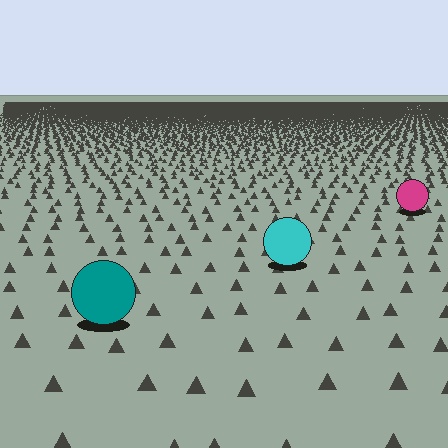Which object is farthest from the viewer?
The magenta circle is farthest from the viewer. It appears smaller and the ground texture around it is denser.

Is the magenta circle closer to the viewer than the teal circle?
No. The teal circle is closer — you can tell from the texture gradient: the ground texture is coarser near it.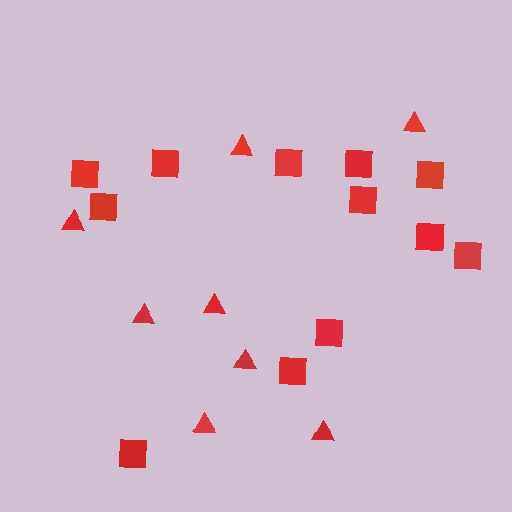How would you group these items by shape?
There are 2 groups: one group of triangles (8) and one group of squares (12).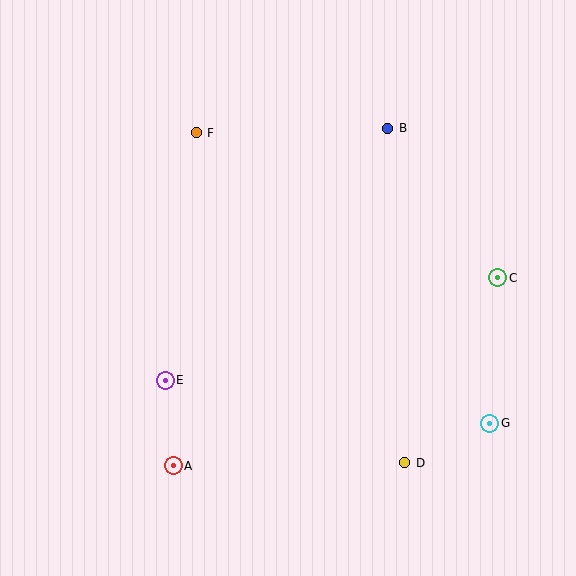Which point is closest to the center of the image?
Point E at (165, 380) is closest to the center.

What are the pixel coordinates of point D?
Point D is at (405, 463).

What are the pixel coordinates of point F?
Point F is at (196, 133).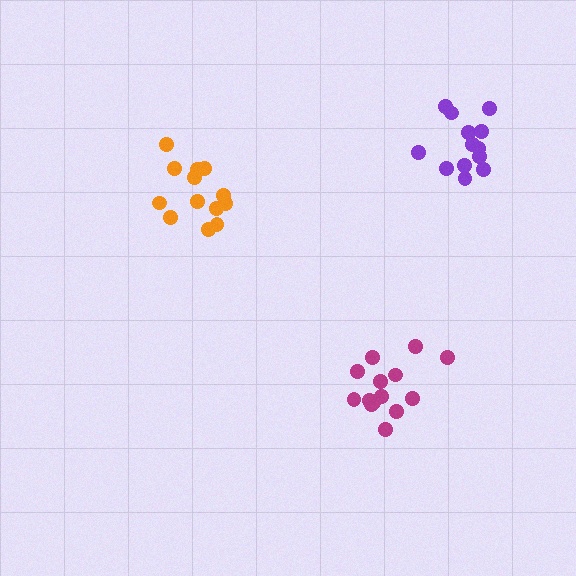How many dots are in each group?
Group 1: 13 dots, Group 2: 14 dots, Group 3: 13 dots (40 total).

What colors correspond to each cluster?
The clusters are colored: orange, magenta, purple.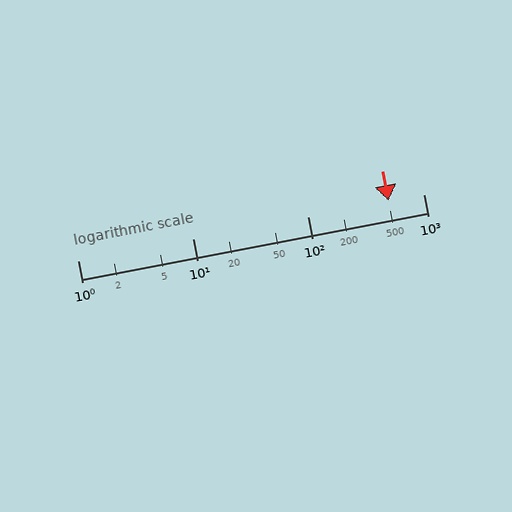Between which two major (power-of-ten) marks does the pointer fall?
The pointer is between 100 and 1000.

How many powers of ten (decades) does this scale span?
The scale spans 3 decades, from 1 to 1000.